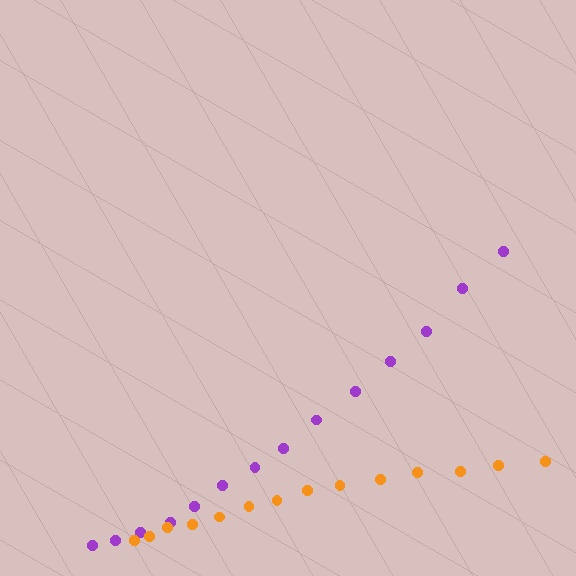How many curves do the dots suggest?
There are 2 distinct paths.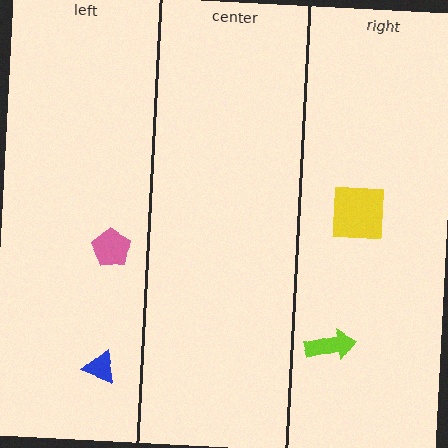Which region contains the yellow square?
The right region.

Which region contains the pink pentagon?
The left region.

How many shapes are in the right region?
2.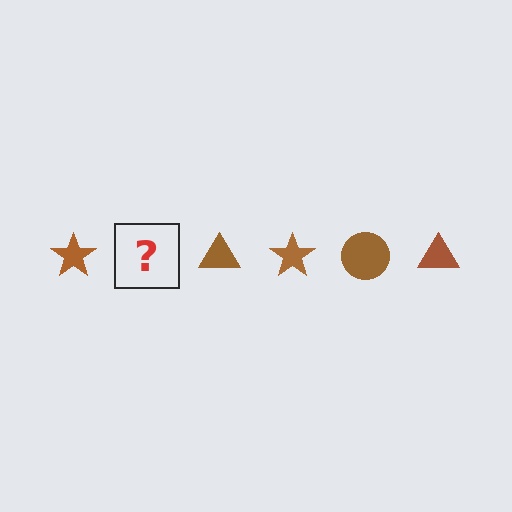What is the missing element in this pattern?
The missing element is a brown circle.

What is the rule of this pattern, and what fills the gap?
The rule is that the pattern cycles through star, circle, triangle shapes in brown. The gap should be filled with a brown circle.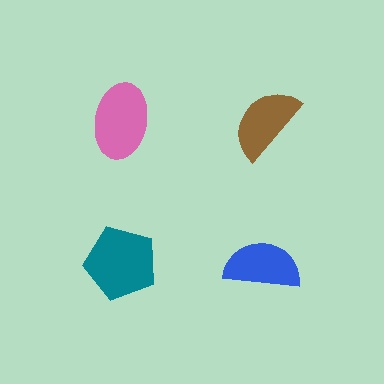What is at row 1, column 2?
A brown semicircle.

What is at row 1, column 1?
A pink ellipse.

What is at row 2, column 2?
A blue semicircle.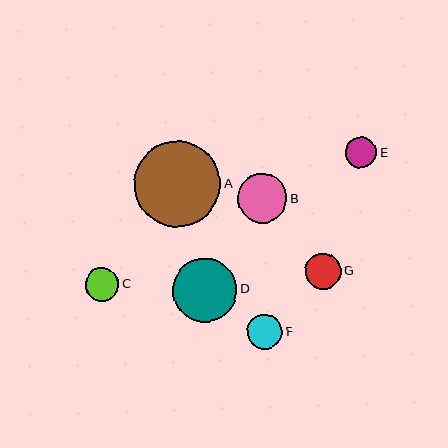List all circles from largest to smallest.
From largest to smallest: A, D, B, G, F, C, E.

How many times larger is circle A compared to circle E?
Circle A is approximately 2.8 times the size of circle E.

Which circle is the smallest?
Circle E is the smallest with a size of approximately 31 pixels.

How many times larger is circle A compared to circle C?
Circle A is approximately 2.6 times the size of circle C.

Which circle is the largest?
Circle A is the largest with a size of approximately 86 pixels.